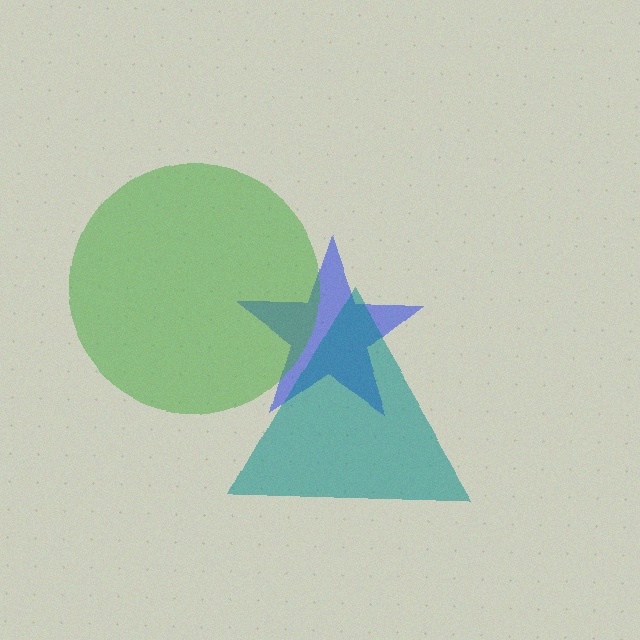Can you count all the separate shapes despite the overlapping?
Yes, there are 3 separate shapes.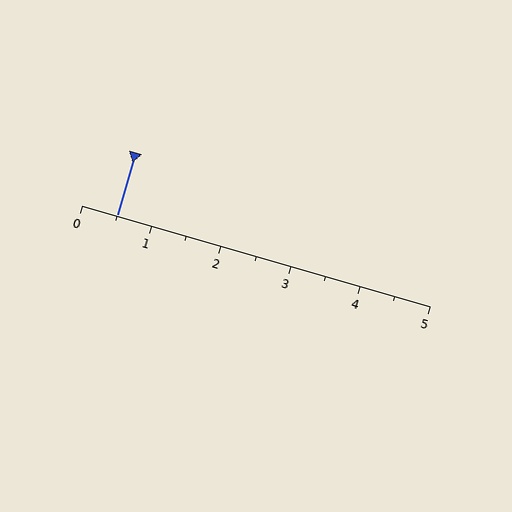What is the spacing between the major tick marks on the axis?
The major ticks are spaced 1 apart.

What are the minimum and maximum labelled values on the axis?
The axis runs from 0 to 5.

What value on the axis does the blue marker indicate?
The marker indicates approximately 0.5.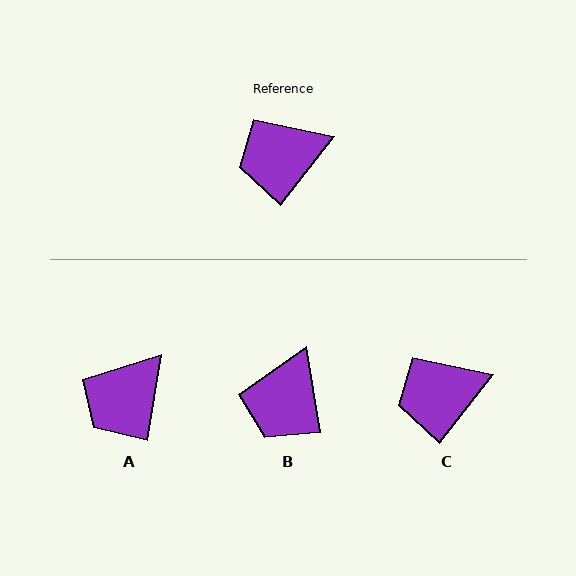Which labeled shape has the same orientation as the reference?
C.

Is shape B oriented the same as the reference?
No, it is off by about 48 degrees.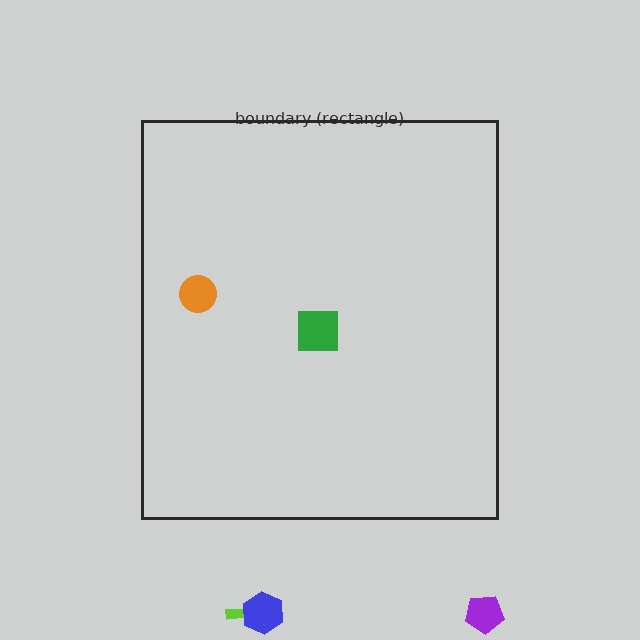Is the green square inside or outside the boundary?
Inside.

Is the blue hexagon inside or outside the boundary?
Outside.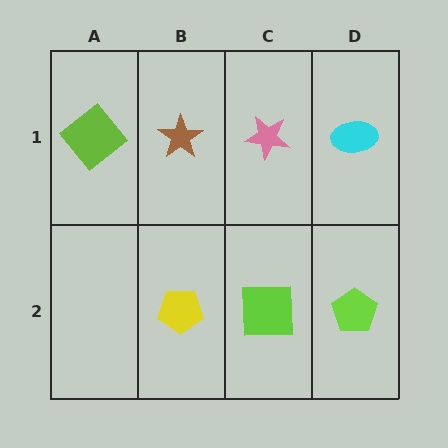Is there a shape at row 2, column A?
No, that cell is empty.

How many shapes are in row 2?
3 shapes.